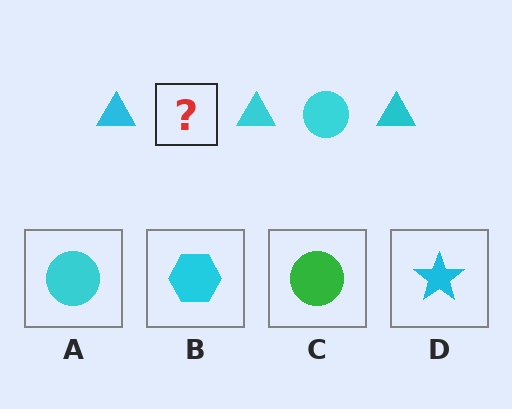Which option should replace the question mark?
Option A.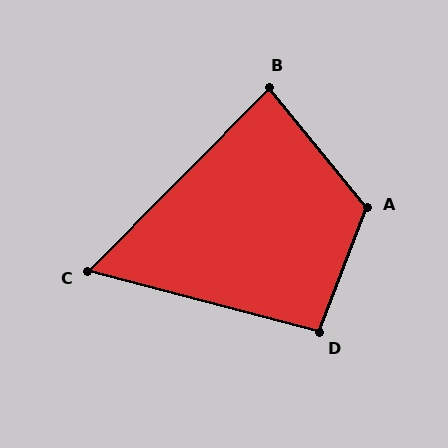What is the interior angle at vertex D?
Approximately 96 degrees (obtuse).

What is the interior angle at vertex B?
Approximately 84 degrees (acute).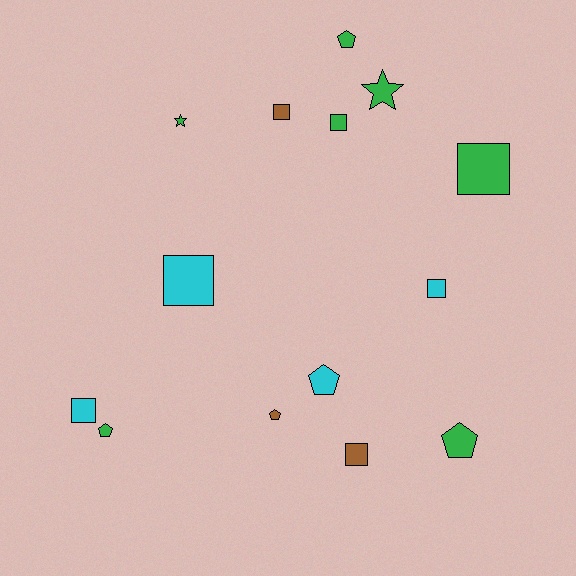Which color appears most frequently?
Green, with 7 objects.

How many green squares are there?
There are 2 green squares.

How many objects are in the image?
There are 14 objects.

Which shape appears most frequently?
Square, with 7 objects.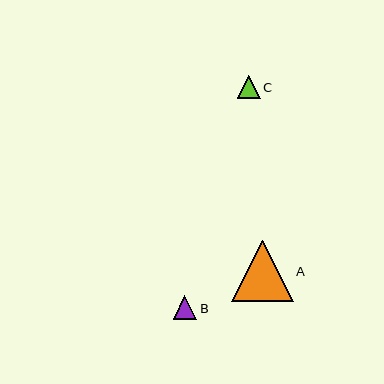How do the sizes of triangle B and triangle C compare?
Triangle B and triangle C are approximately the same size.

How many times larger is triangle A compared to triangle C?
Triangle A is approximately 2.7 times the size of triangle C.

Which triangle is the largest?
Triangle A is the largest with a size of approximately 61 pixels.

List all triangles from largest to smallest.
From largest to smallest: A, B, C.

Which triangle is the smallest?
Triangle C is the smallest with a size of approximately 23 pixels.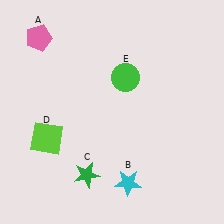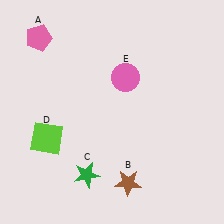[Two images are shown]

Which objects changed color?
B changed from cyan to brown. E changed from green to pink.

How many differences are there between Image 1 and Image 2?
There are 2 differences between the two images.